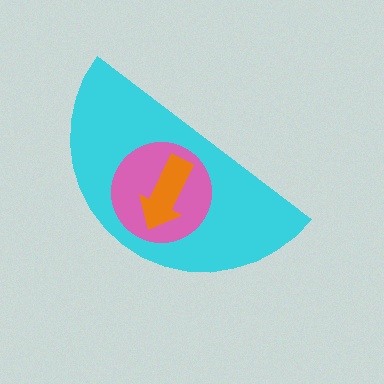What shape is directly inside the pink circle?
The orange arrow.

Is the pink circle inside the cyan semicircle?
Yes.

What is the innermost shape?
The orange arrow.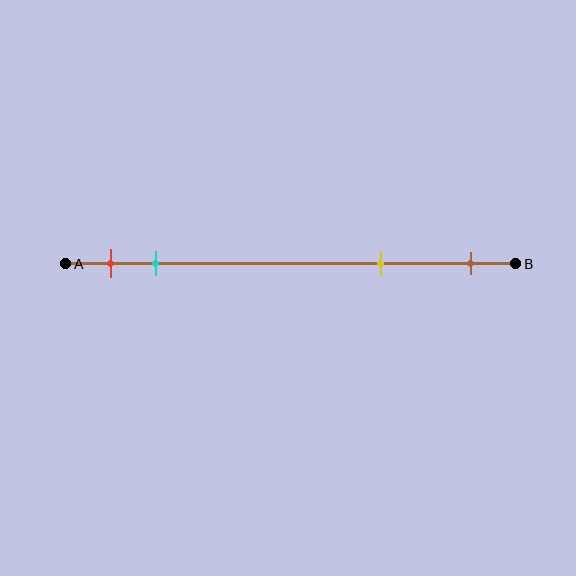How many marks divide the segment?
There are 4 marks dividing the segment.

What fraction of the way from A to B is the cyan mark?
The cyan mark is approximately 20% (0.2) of the way from A to B.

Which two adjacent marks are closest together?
The red and cyan marks are the closest adjacent pair.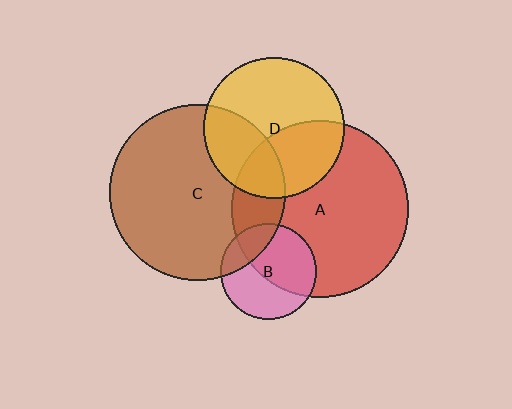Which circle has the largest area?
Circle A (red).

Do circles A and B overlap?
Yes.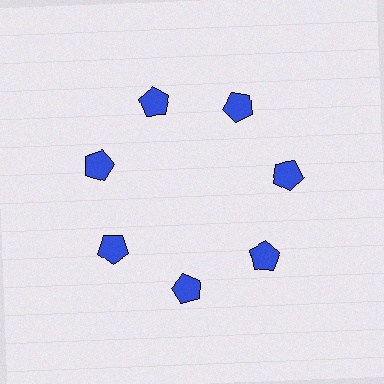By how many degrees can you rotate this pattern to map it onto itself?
The pattern maps onto itself every 51 degrees of rotation.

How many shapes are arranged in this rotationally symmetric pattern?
There are 7 shapes, arranged in 7 groups of 1.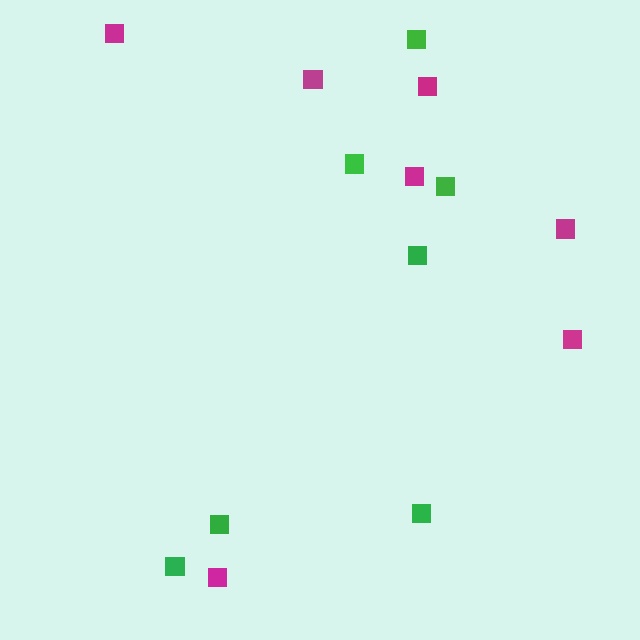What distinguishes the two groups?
There are 2 groups: one group of green squares (7) and one group of magenta squares (7).